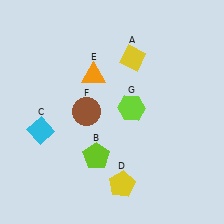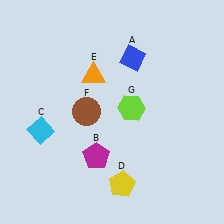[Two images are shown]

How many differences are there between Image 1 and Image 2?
There are 2 differences between the two images.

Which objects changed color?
A changed from yellow to blue. B changed from lime to magenta.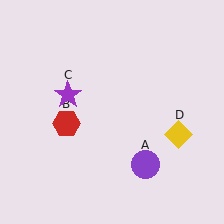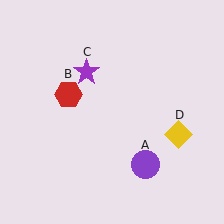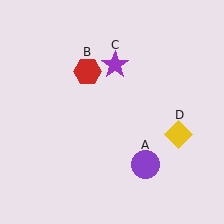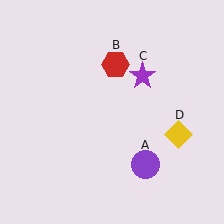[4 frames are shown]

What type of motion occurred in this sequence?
The red hexagon (object B), purple star (object C) rotated clockwise around the center of the scene.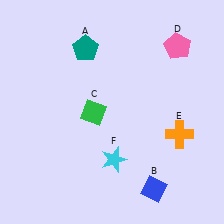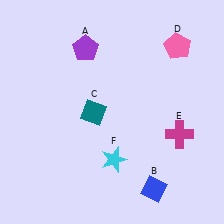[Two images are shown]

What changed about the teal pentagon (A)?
In Image 1, A is teal. In Image 2, it changed to purple.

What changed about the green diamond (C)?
In Image 1, C is green. In Image 2, it changed to teal.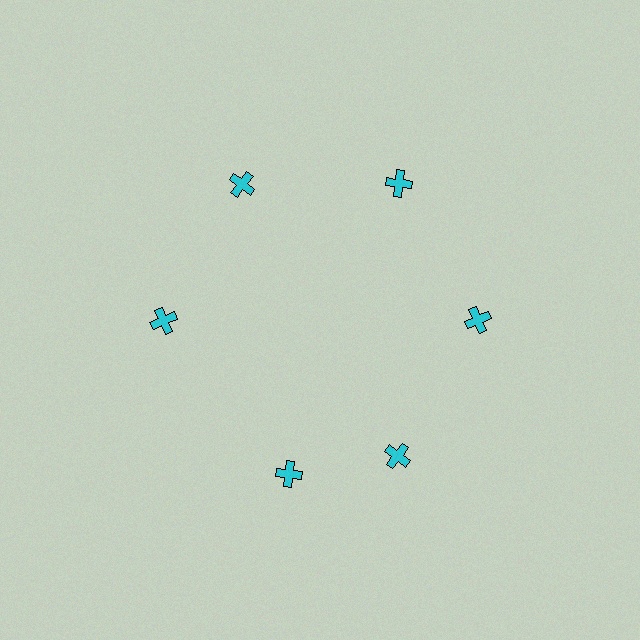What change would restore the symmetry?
The symmetry would be restored by rotating it back into even spacing with its neighbors so that all 6 crosses sit at equal angles and equal distance from the center.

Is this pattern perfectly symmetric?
No. The 6 cyan crosses are arranged in a ring, but one element near the 7 o'clock position is rotated out of alignment along the ring, breaking the 6-fold rotational symmetry.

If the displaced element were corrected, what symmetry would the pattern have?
It would have 6-fold rotational symmetry — the pattern would map onto itself every 60 degrees.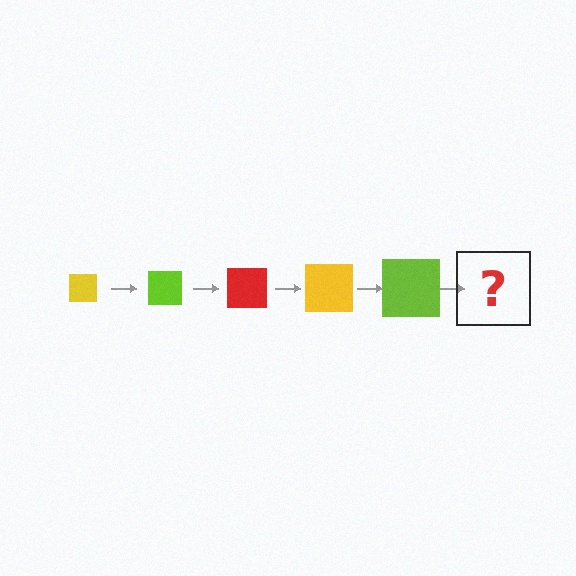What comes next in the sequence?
The next element should be a red square, larger than the previous one.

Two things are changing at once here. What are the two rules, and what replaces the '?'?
The two rules are that the square grows larger each step and the color cycles through yellow, lime, and red. The '?' should be a red square, larger than the previous one.